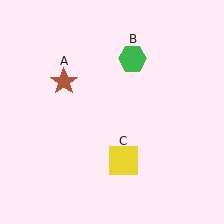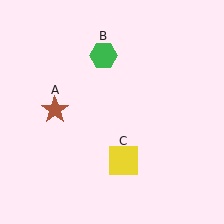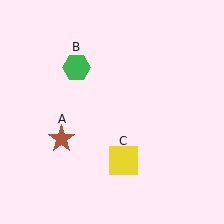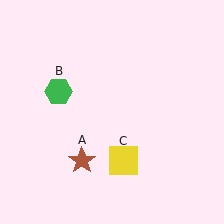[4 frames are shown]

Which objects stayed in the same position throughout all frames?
Yellow square (object C) remained stationary.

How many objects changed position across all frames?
2 objects changed position: brown star (object A), green hexagon (object B).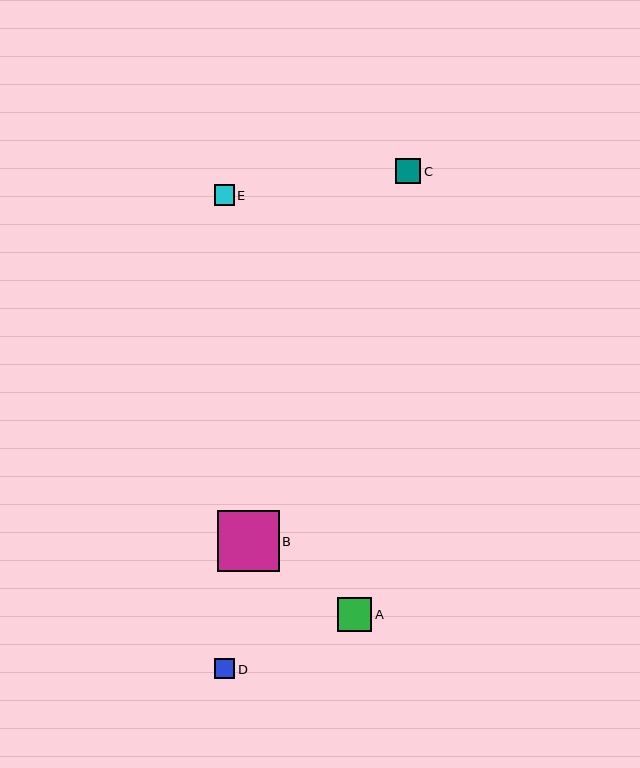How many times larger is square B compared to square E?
Square B is approximately 3.0 times the size of square E.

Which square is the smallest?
Square D is the smallest with a size of approximately 20 pixels.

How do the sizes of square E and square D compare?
Square E and square D are approximately the same size.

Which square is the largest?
Square B is the largest with a size of approximately 62 pixels.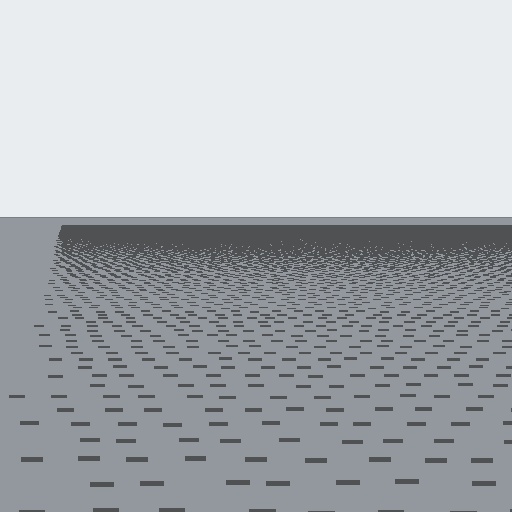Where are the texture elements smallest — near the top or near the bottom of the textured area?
Near the top.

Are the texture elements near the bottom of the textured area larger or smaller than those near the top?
Larger. Near the bottom, elements are closer to the viewer and appear at a bigger on-screen size.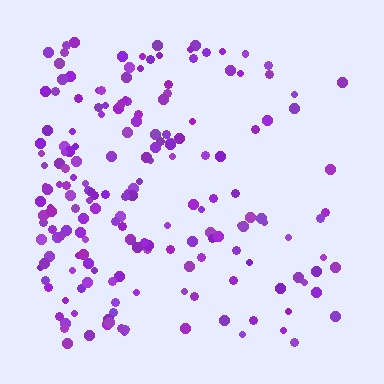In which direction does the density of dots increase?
From right to left, with the left side densest.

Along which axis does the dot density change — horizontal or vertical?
Horizontal.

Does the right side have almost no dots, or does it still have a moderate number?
Still a moderate number, just noticeably fewer than the left.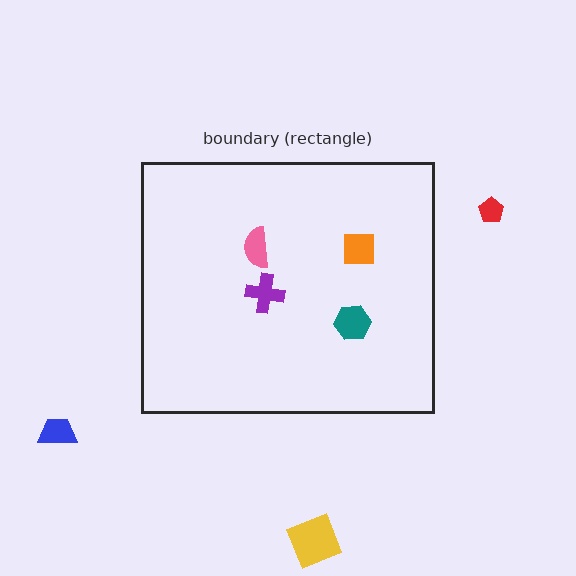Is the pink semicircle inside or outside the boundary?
Inside.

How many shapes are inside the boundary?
4 inside, 3 outside.